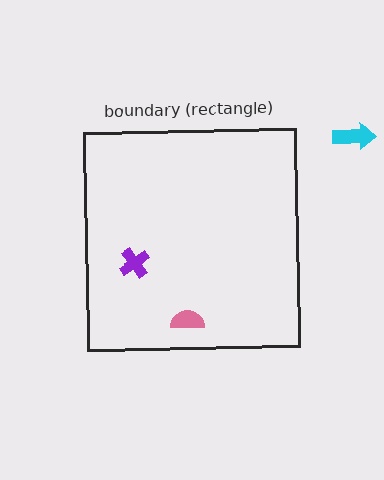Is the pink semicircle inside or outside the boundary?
Inside.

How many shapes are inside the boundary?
2 inside, 1 outside.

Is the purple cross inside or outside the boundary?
Inside.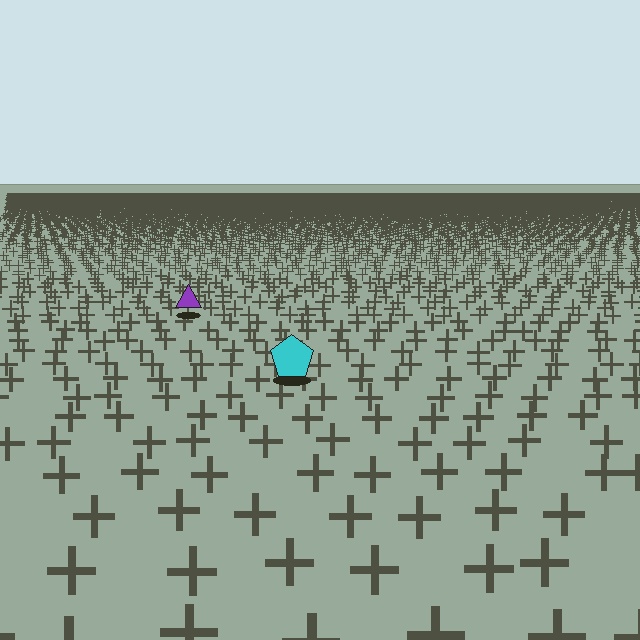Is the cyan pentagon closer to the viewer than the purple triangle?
Yes. The cyan pentagon is closer — you can tell from the texture gradient: the ground texture is coarser near it.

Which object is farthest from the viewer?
The purple triangle is farthest from the viewer. It appears smaller and the ground texture around it is denser.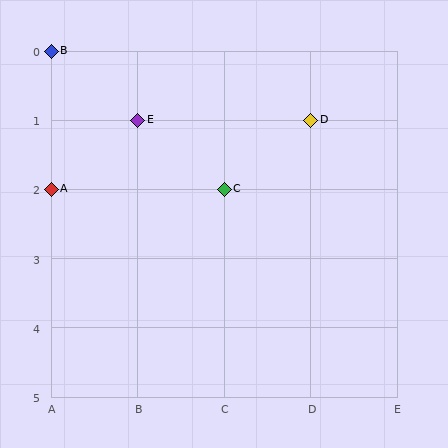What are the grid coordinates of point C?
Point C is at grid coordinates (C, 2).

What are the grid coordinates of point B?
Point B is at grid coordinates (A, 0).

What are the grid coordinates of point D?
Point D is at grid coordinates (D, 1).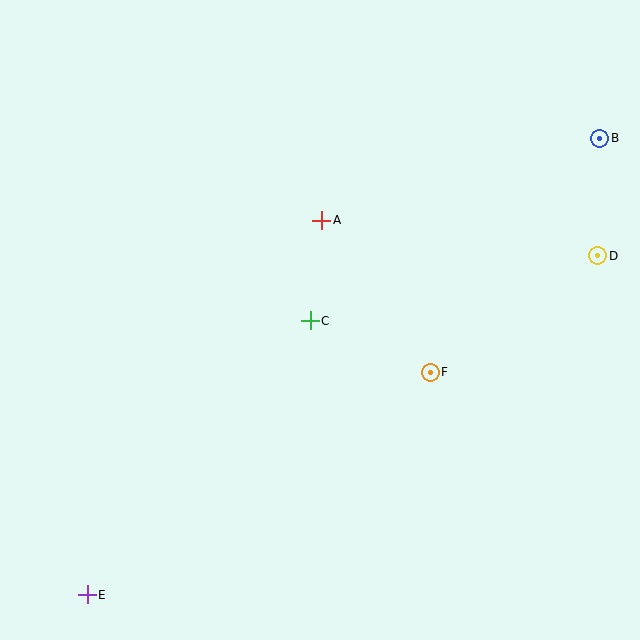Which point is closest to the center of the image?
Point C at (310, 321) is closest to the center.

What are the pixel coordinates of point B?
Point B is at (600, 139).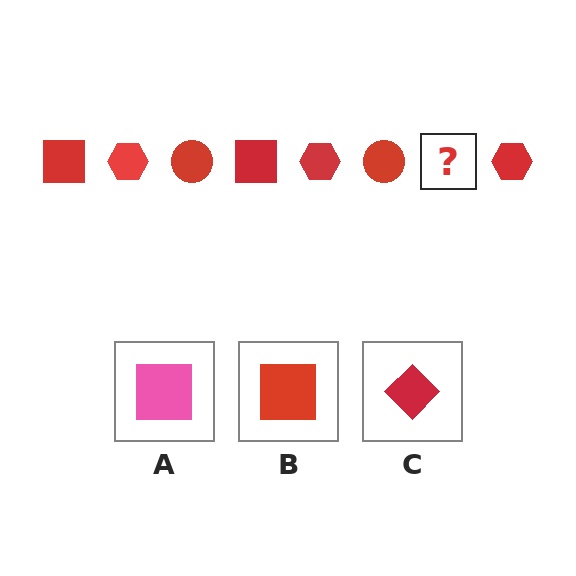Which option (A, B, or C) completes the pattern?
B.